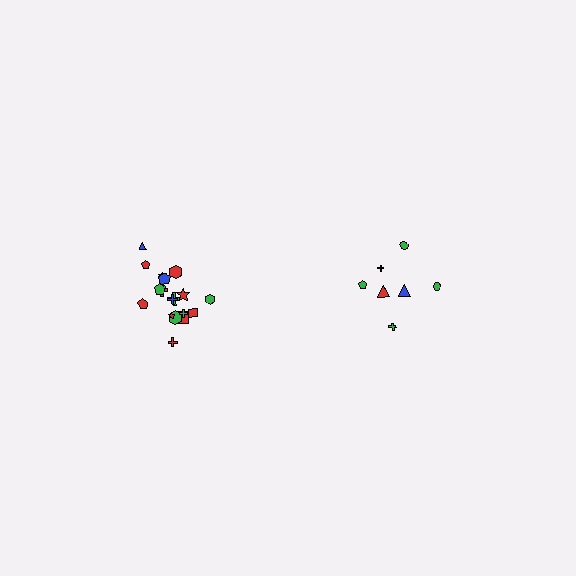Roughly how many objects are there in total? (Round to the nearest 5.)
Roughly 25 objects in total.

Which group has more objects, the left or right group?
The left group.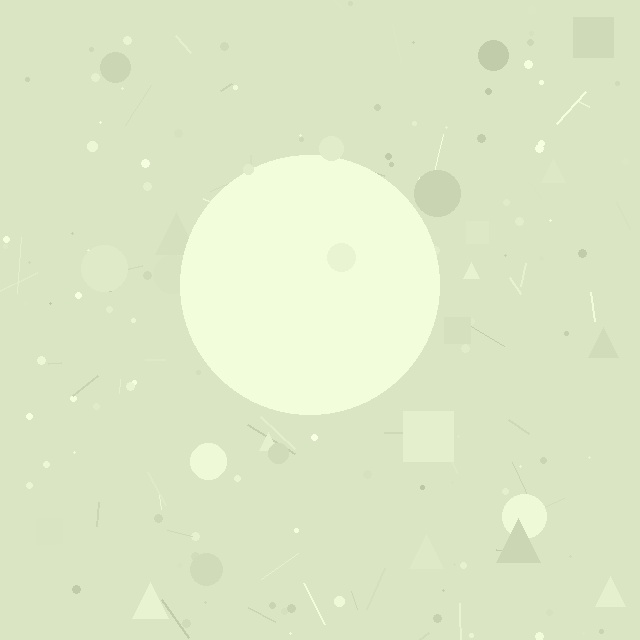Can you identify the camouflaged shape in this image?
The camouflaged shape is a circle.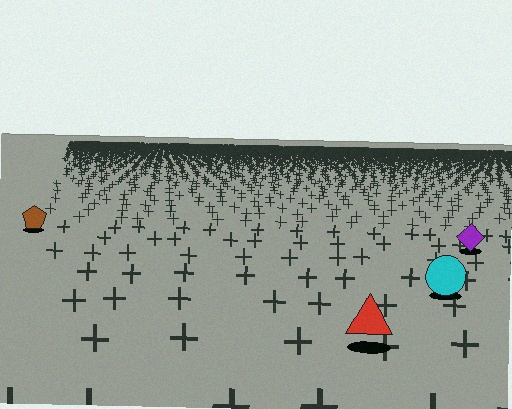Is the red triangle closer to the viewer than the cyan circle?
Yes. The red triangle is closer — you can tell from the texture gradient: the ground texture is coarser near it.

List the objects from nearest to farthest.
From nearest to farthest: the red triangle, the cyan circle, the purple diamond, the brown pentagon.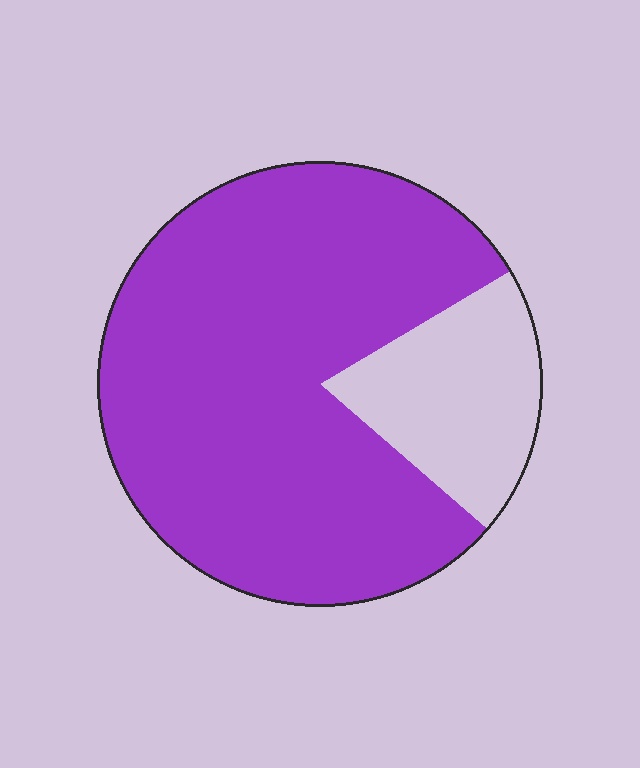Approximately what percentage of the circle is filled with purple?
Approximately 80%.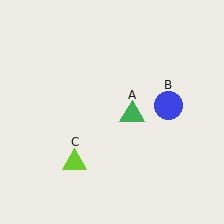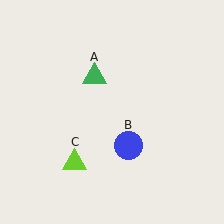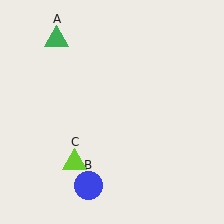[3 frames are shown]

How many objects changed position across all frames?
2 objects changed position: green triangle (object A), blue circle (object B).